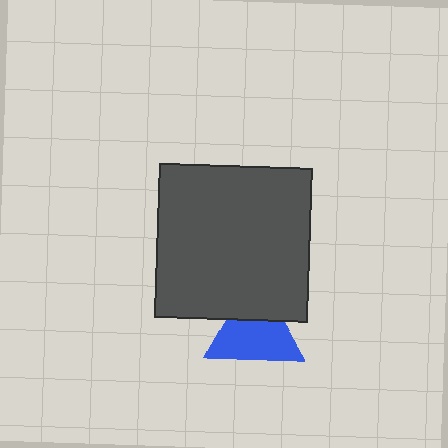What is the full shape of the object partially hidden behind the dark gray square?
The partially hidden object is a blue triangle.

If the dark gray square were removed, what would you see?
You would see the complete blue triangle.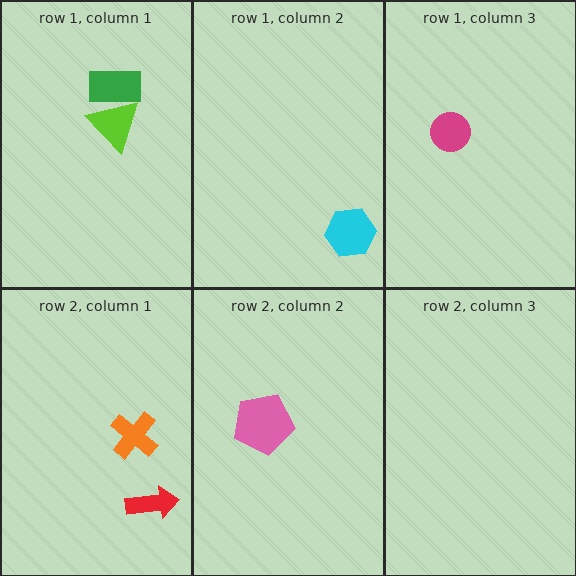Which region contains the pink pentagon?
The row 2, column 2 region.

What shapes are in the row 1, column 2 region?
The cyan hexagon.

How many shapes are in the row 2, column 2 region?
1.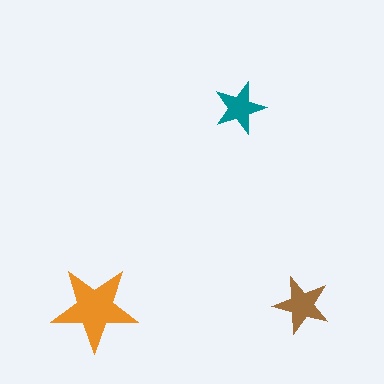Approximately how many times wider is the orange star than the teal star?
About 1.5 times wider.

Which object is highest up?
The teal star is topmost.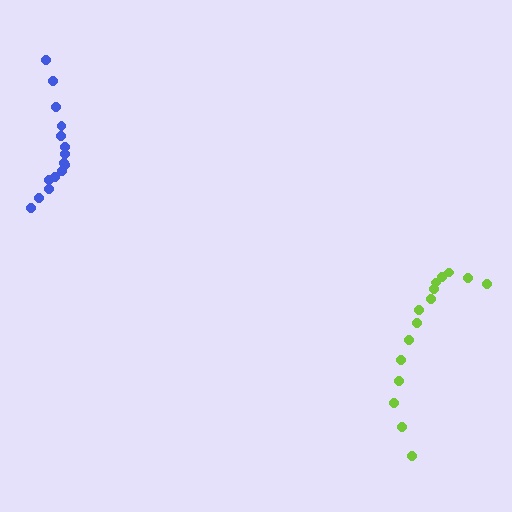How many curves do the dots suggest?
There are 2 distinct paths.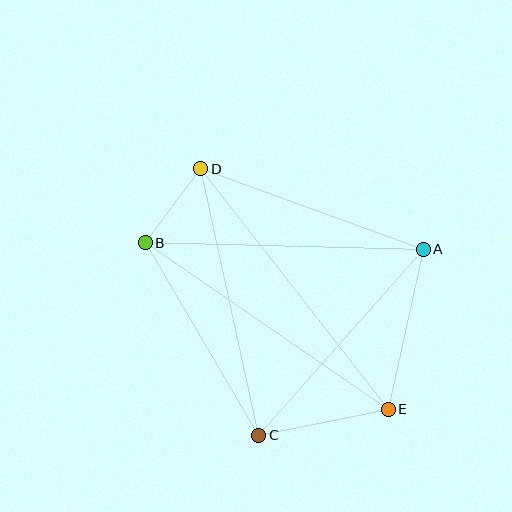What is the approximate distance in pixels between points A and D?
The distance between A and D is approximately 236 pixels.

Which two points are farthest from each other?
Points D and E are farthest from each other.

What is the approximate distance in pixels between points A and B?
The distance between A and B is approximately 278 pixels.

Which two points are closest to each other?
Points B and D are closest to each other.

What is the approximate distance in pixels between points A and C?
The distance between A and C is approximately 248 pixels.